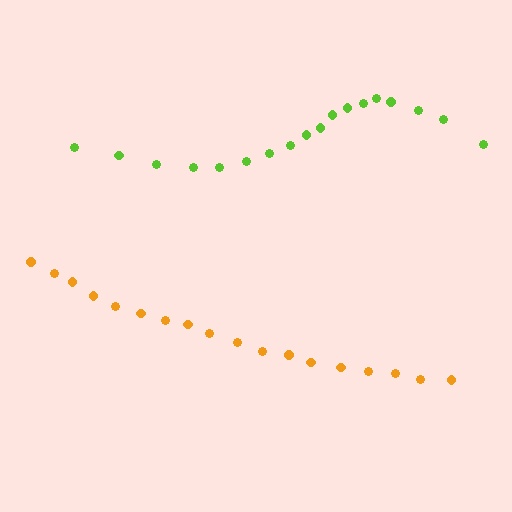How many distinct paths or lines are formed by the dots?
There are 2 distinct paths.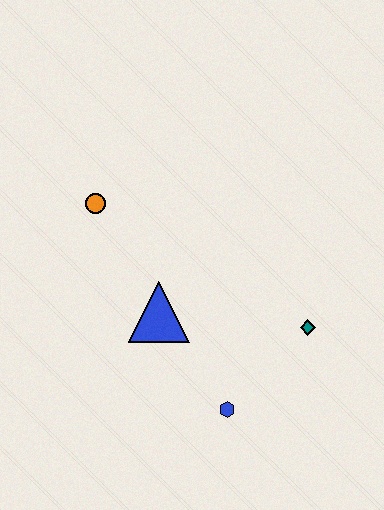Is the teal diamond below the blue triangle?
Yes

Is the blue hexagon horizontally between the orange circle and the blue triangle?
No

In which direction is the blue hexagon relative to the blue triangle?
The blue hexagon is below the blue triangle.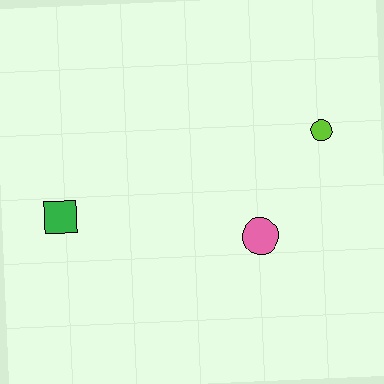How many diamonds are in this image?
There are no diamonds.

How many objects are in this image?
There are 3 objects.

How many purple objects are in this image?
There are no purple objects.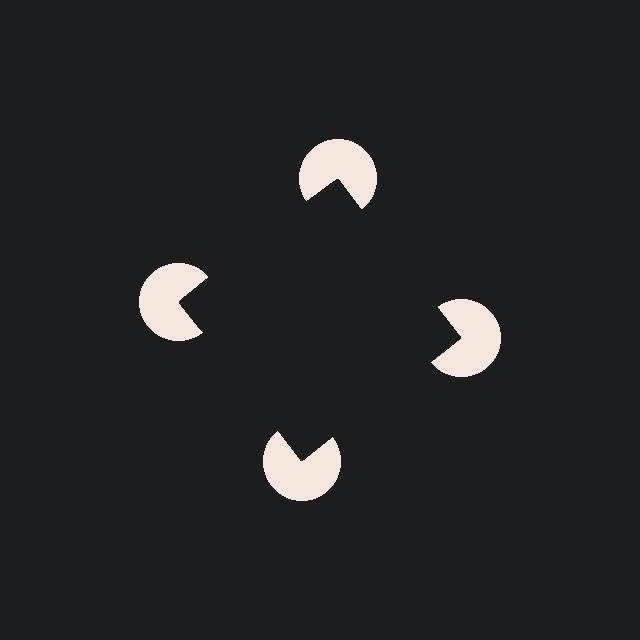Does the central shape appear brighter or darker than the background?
It typically appears slightly darker than the background, even though no actual brightness change is drawn.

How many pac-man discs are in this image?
There are 4 — one at each vertex of the illusory square.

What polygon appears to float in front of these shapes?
An illusory square — its edges are inferred from the aligned wedge cuts in the pac-man discs, not physically drawn.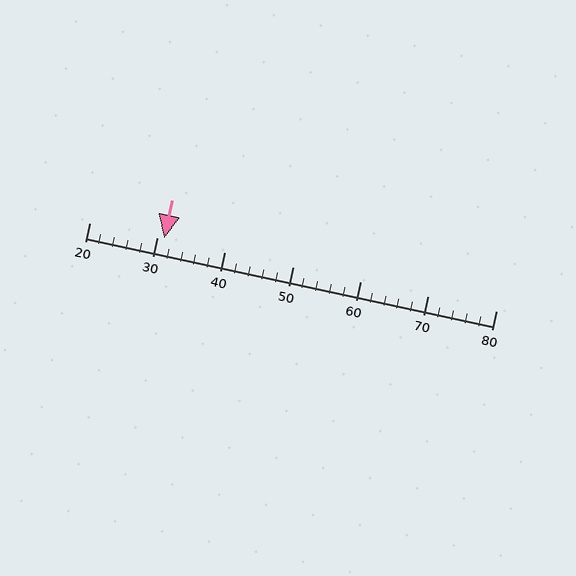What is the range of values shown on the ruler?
The ruler shows values from 20 to 80.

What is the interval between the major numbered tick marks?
The major tick marks are spaced 10 units apart.